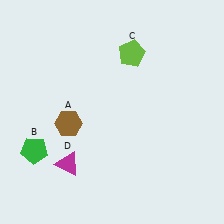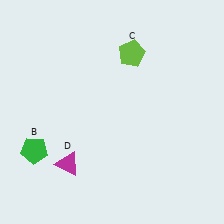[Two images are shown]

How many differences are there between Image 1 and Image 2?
There is 1 difference between the two images.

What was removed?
The brown hexagon (A) was removed in Image 2.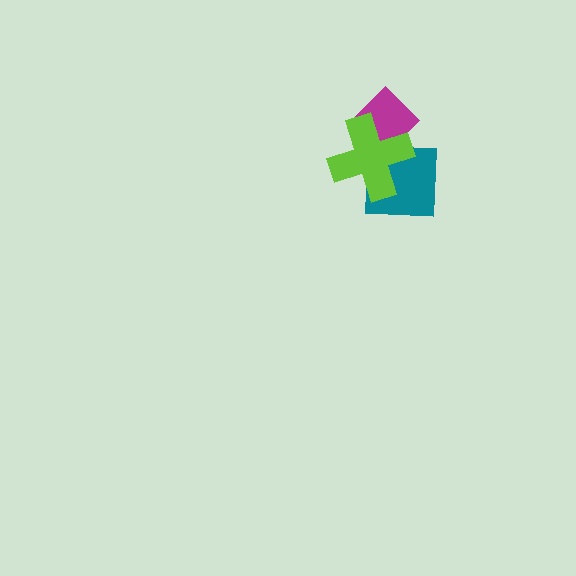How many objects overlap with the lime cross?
2 objects overlap with the lime cross.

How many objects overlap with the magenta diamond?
2 objects overlap with the magenta diamond.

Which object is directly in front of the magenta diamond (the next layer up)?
The teal square is directly in front of the magenta diamond.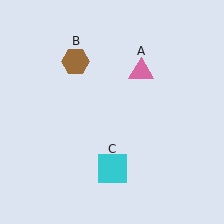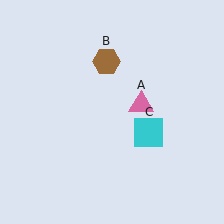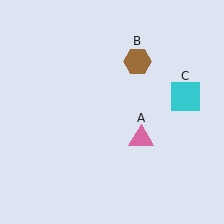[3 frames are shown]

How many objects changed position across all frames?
3 objects changed position: pink triangle (object A), brown hexagon (object B), cyan square (object C).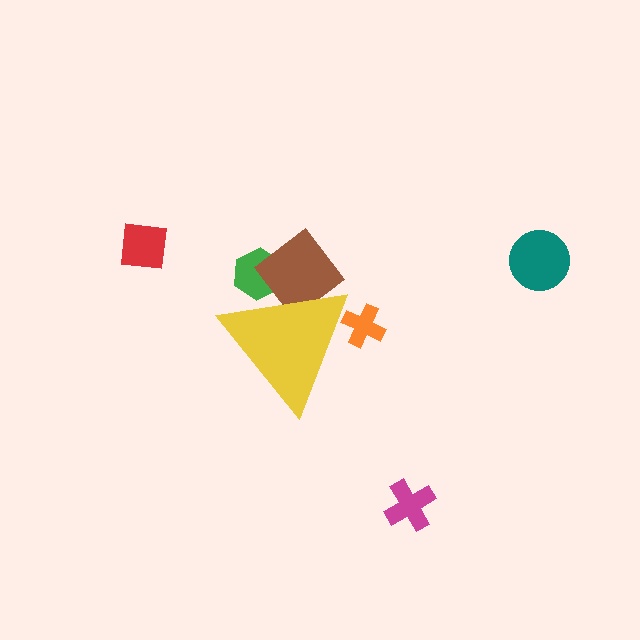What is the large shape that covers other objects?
A yellow triangle.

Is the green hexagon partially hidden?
Yes, the green hexagon is partially hidden behind the yellow triangle.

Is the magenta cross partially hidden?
No, the magenta cross is fully visible.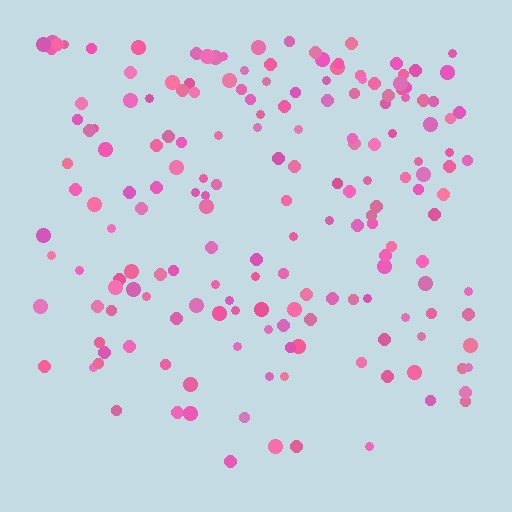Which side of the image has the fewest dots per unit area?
The bottom.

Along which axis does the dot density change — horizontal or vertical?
Vertical.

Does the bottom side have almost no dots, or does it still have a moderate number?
Still a moderate number, just noticeably fewer than the top.